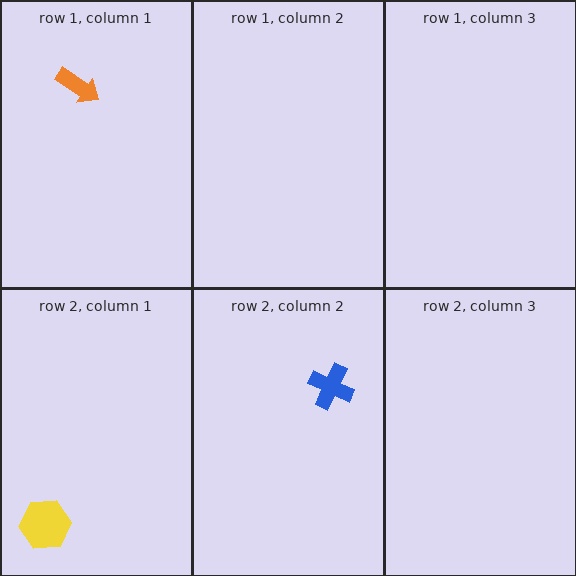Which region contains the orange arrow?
The row 1, column 1 region.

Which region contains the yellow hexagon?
The row 2, column 1 region.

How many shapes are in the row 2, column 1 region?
1.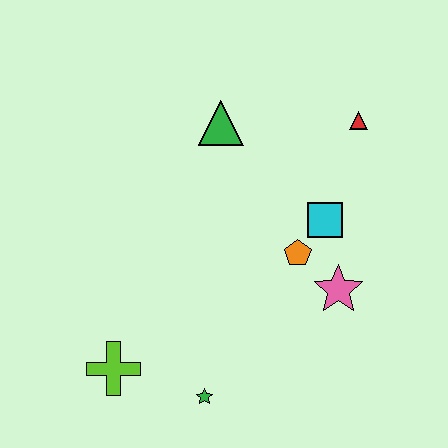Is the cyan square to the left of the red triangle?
Yes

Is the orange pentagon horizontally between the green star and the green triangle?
No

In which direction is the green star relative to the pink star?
The green star is to the left of the pink star.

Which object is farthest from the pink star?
The lime cross is farthest from the pink star.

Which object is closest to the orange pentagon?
The cyan square is closest to the orange pentagon.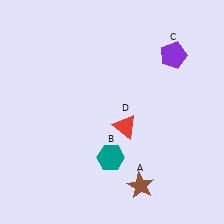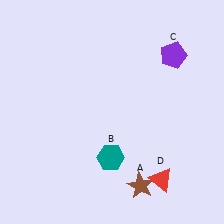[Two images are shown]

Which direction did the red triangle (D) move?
The red triangle (D) moved down.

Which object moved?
The red triangle (D) moved down.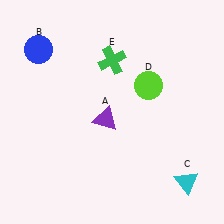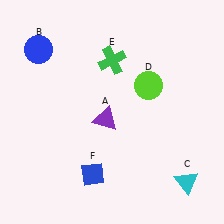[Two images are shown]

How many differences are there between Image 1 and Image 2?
There is 1 difference between the two images.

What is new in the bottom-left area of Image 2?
A blue diamond (F) was added in the bottom-left area of Image 2.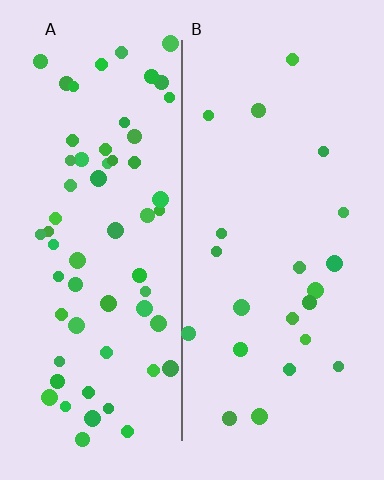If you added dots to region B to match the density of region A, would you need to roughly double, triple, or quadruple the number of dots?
Approximately triple.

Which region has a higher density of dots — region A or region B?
A (the left).